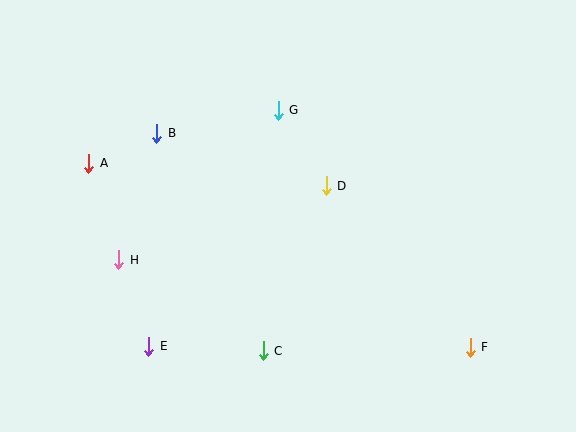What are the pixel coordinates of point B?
Point B is at (157, 133).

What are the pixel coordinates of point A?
Point A is at (89, 163).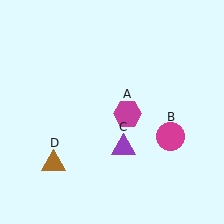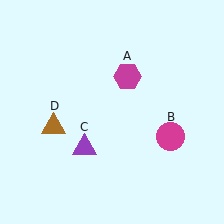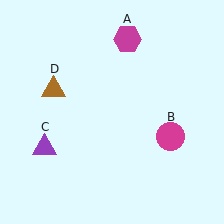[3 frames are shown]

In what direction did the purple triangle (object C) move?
The purple triangle (object C) moved left.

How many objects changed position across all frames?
3 objects changed position: magenta hexagon (object A), purple triangle (object C), brown triangle (object D).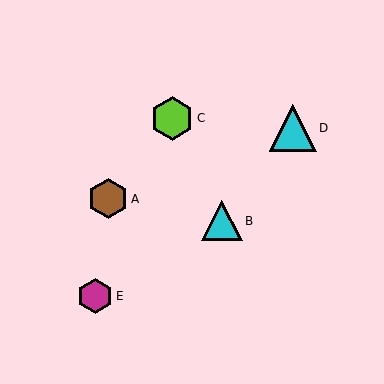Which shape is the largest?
The cyan triangle (labeled D) is the largest.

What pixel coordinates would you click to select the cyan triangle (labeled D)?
Click at (293, 128) to select the cyan triangle D.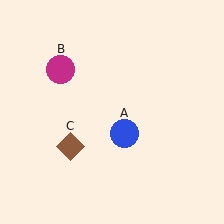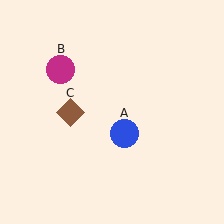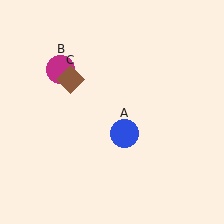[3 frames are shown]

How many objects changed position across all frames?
1 object changed position: brown diamond (object C).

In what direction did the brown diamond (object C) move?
The brown diamond (object C) moved up.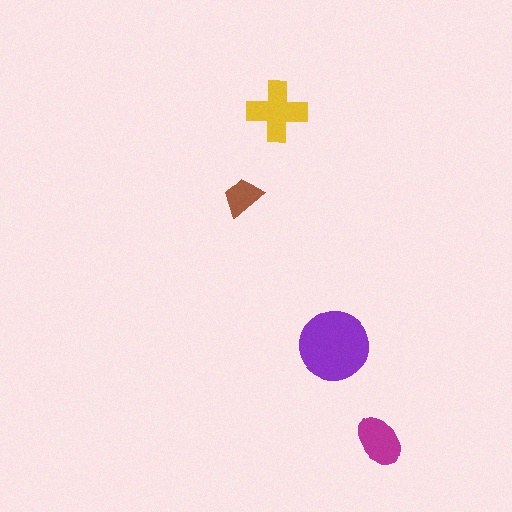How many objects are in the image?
There are 4 objects in the image.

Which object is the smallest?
The brown trapezoid.